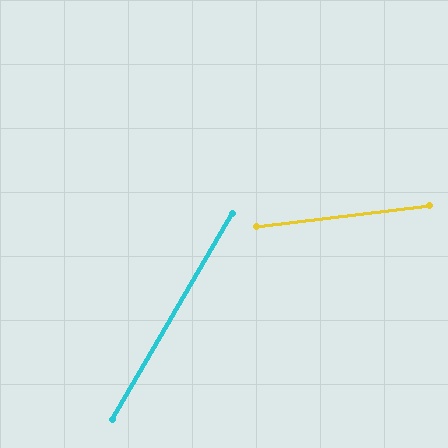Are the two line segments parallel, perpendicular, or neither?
Neither parallel nor perpendicular — they differ by about 53°.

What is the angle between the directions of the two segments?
Approximately 53 degrees.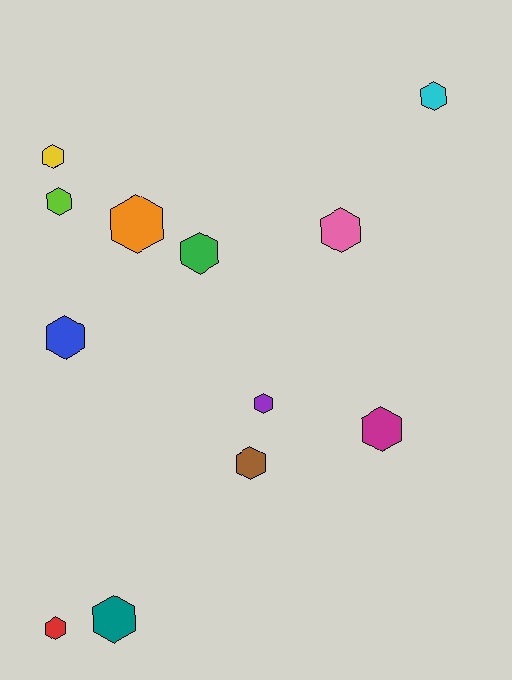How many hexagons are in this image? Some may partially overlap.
There are 12 hexagons.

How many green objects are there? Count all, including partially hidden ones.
There is 1 green object.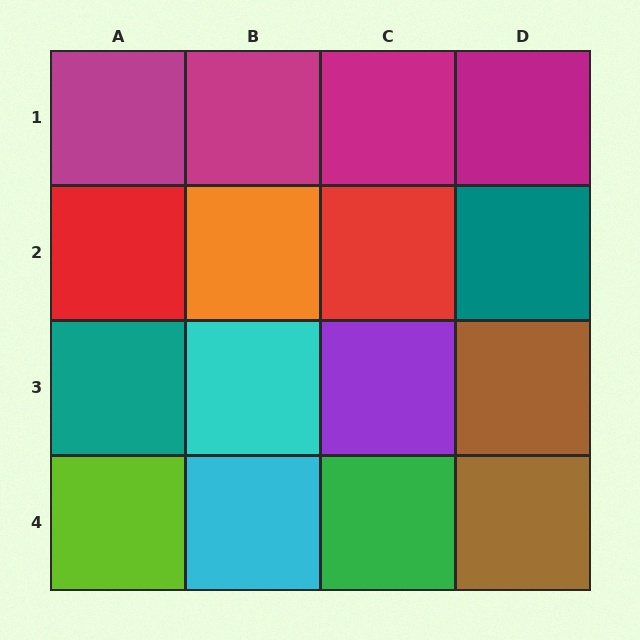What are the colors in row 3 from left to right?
Teal, cyan, purple, brown.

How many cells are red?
2 cells are red.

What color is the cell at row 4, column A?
Lime.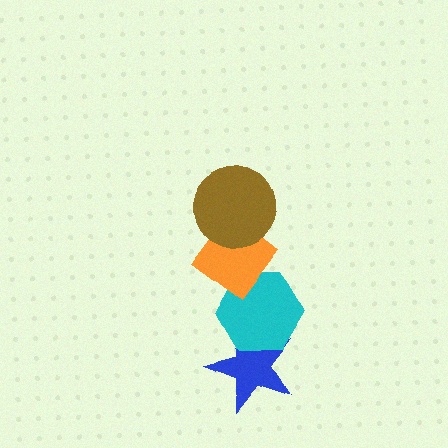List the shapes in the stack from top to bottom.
From top to bottom: the brown circle, the orange diamond, the cyan hexagon, the blue star.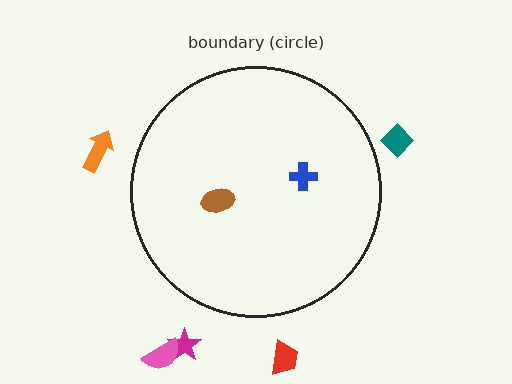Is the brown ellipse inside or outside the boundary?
Inside.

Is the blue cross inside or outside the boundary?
Inside.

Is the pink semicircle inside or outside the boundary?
Outside.